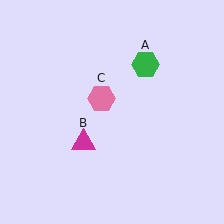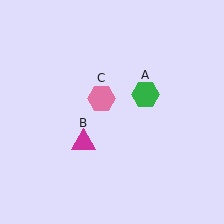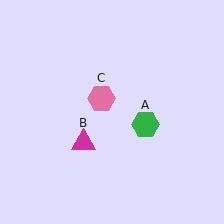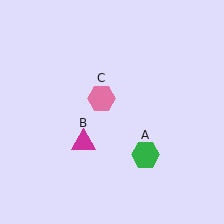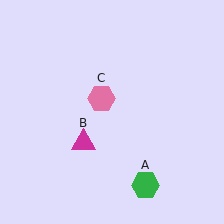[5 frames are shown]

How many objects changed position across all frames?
1 object changed position: green hexagon (object A).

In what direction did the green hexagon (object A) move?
The green hexagon (object A) moved down.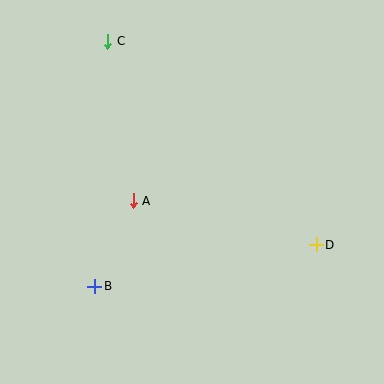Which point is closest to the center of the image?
Point A at (133, 201) is closest to the center.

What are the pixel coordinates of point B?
Point B is at (95, 286).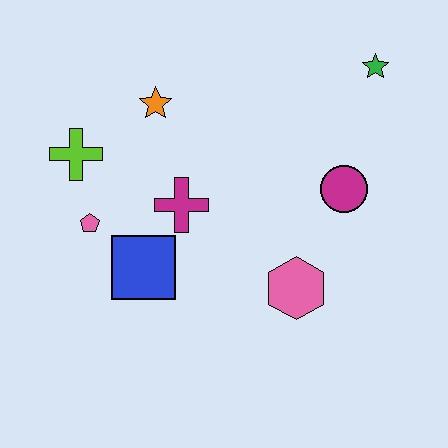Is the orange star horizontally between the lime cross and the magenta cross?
Yes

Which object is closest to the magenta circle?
The pink hexagon is closest to the magenta circle.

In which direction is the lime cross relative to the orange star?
The lime cross is to the left of the orange star.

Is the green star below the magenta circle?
No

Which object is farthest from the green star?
The pink pentagon is farthest from the green star.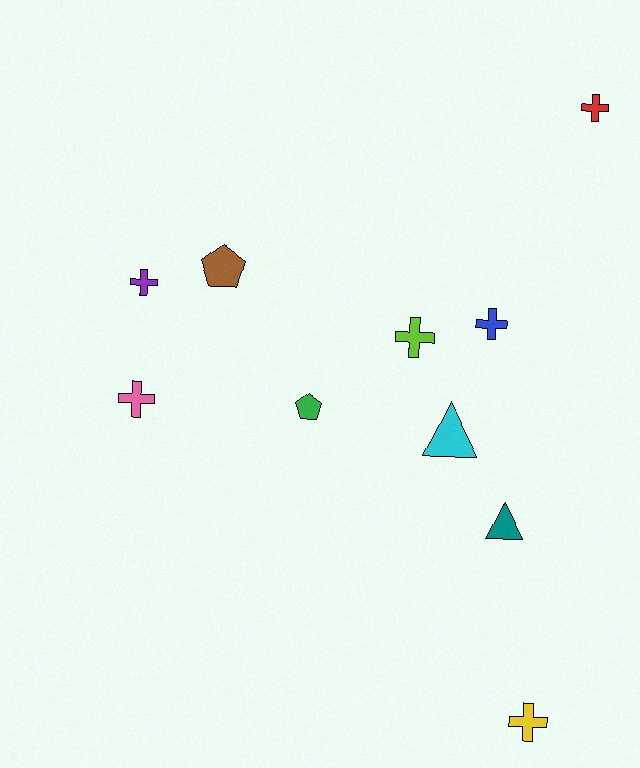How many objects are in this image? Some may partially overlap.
There are 10 objects.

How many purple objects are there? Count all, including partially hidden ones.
There is 1 purple object.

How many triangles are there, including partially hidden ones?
There are 2 triangles.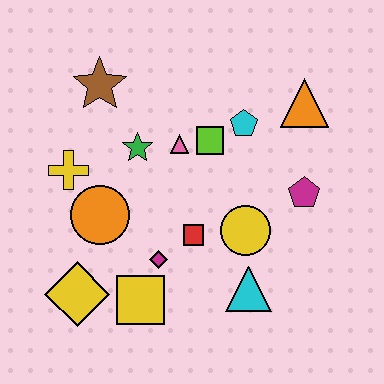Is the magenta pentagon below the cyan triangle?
No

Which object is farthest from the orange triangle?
The yellow diamond is farthest from the orange triangle.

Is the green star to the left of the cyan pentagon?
Yes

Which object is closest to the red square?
The magenta diamond is closest to the red square.